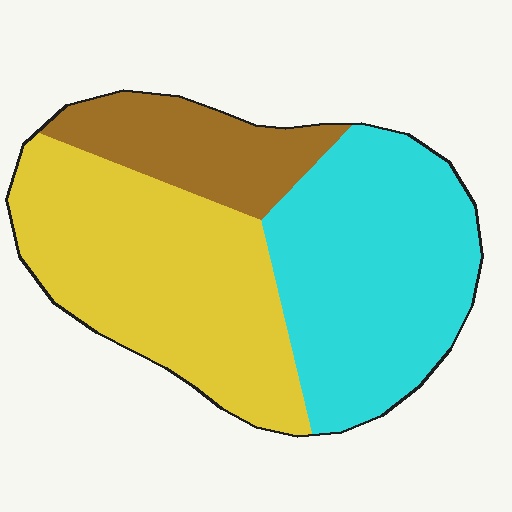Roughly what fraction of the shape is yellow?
Yellow covers about 40% of the shape.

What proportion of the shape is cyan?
Cyan covers roughly 40% of the shape.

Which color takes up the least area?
Brown, at roughly 15%.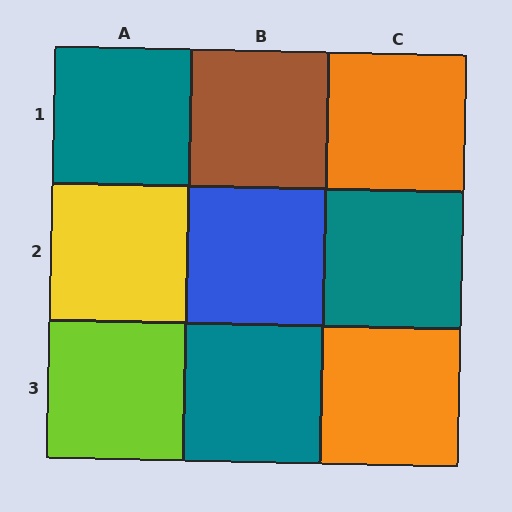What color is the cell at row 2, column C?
Teal.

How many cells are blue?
1 cell is blue.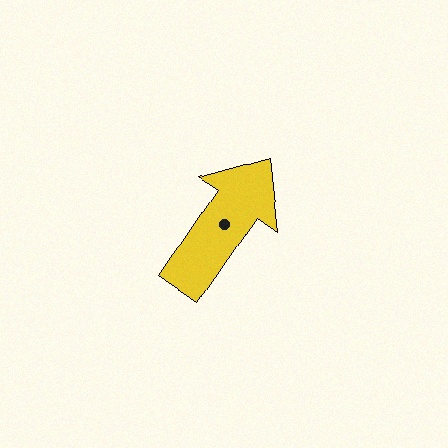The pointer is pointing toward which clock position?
Roughly 1 o'clock.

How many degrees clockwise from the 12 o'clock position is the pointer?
Approximately 34 degrees.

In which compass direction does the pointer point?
Northeast.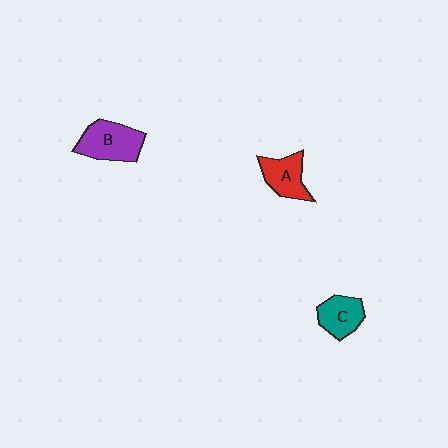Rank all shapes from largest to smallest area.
From largest to smallest: B (purple), A (red), C (teal).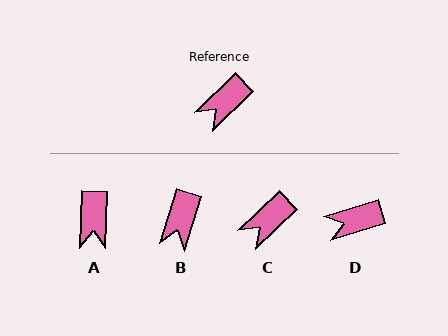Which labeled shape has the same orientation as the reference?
C.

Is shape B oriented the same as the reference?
No, it is off by about 29 degrees.